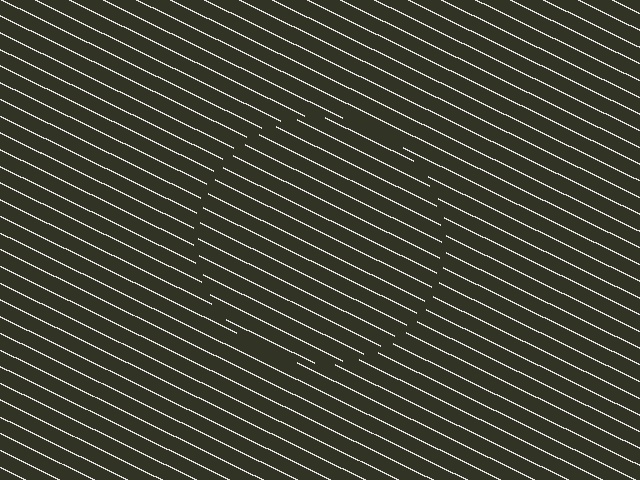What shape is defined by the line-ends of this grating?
An illusory circle. The interior of the shape contains the same grating, shifted by half a period — the contour is defined by the phase discontinuity where line-ends from the inner and outer gratings abut.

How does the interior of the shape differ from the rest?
The interior of the shape contains the same grating, shifted by half a period — the contour is defined by the phase discontinuity where line-ends from the inner and outer gratings abut.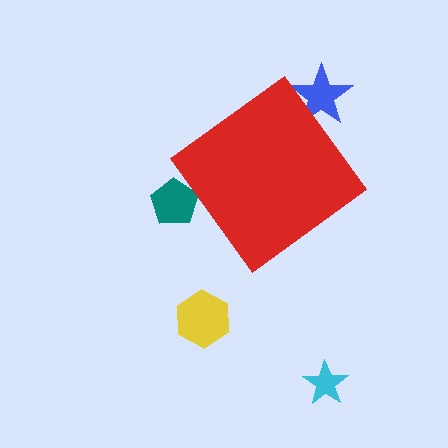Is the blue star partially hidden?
Yes, the blue star is partially hidden behind the red diamond.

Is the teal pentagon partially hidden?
Yes, the teal pentagon is partially hidden behind the red diamond.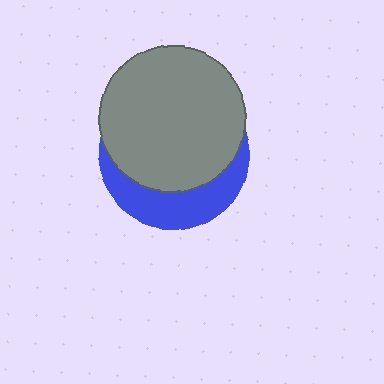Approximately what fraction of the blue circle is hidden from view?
Roughly 68% of the blue circle is hidden behind the gray circle.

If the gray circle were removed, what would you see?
You would see the complete blue circle.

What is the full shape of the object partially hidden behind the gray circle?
The partially hidden object is a blue circle.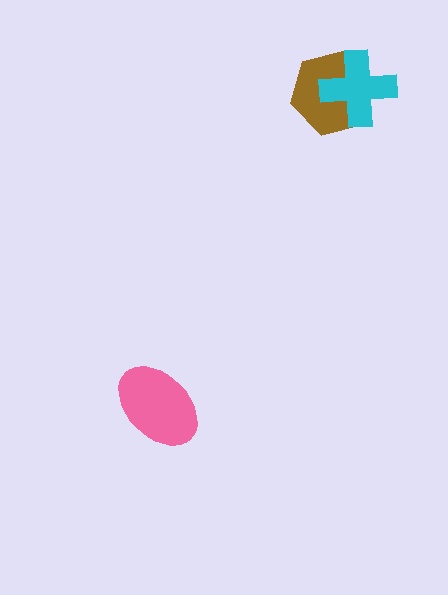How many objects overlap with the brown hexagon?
1 object overlaps with the brown hexagon.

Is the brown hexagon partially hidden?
Yes, it is partially covered by another shape.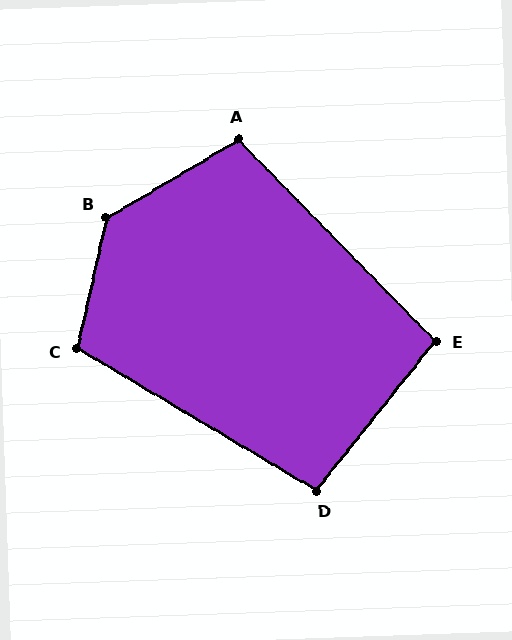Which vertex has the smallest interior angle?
E, at approximately 97 degrees.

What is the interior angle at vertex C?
Approximately 108 degrees (obtuse).